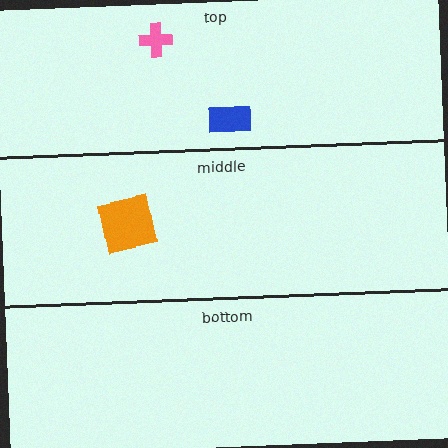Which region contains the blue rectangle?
The top region.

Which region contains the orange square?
The middle region.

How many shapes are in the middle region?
1.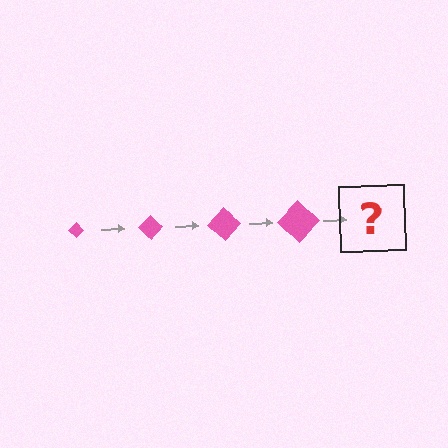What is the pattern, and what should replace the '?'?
The pattern is that the diamond gets progressively larger each step. The '?' should be a pink diamond, larger than the previous one.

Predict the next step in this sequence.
The next step is a pink diamond, larger than the previous one.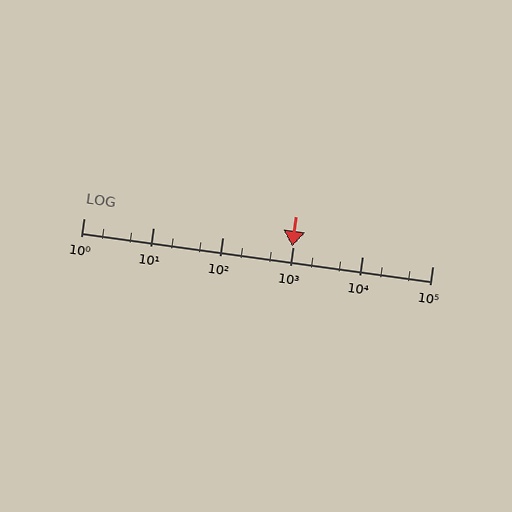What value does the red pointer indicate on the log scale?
The pointer indicates approximately 970.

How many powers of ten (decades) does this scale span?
The scale spans 5 decades, from 1 to 100000.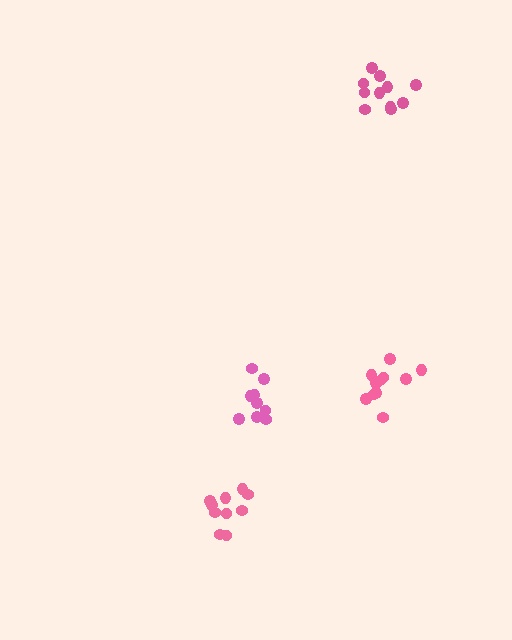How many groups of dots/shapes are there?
There are 4 groups.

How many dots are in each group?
Group 1: 11 dots, Group 2: 10 dots, Group 3: 9 dots, Group 4: 11 dots (41 total).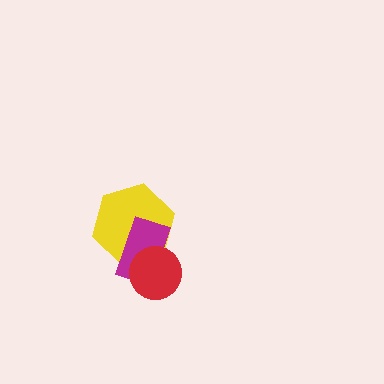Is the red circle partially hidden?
No, no other shape covers it.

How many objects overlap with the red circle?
2 objects overlap with the red circle.